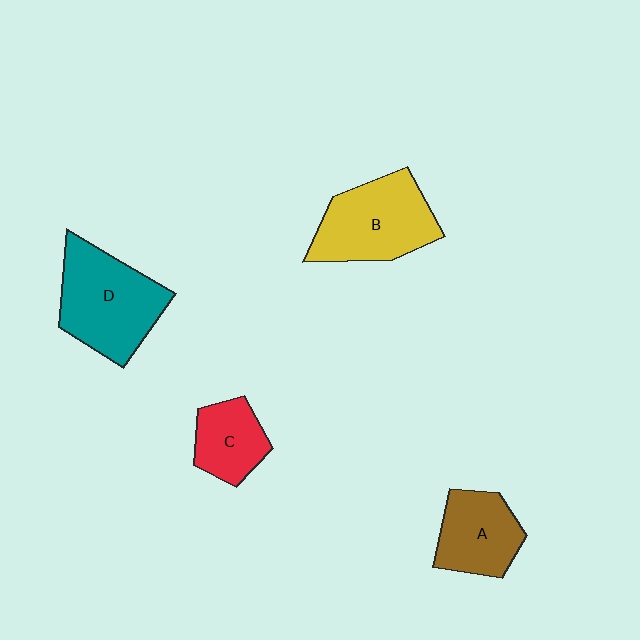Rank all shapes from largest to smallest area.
From largest to smallest: D (teal), B (yellow), A (brown), C (red).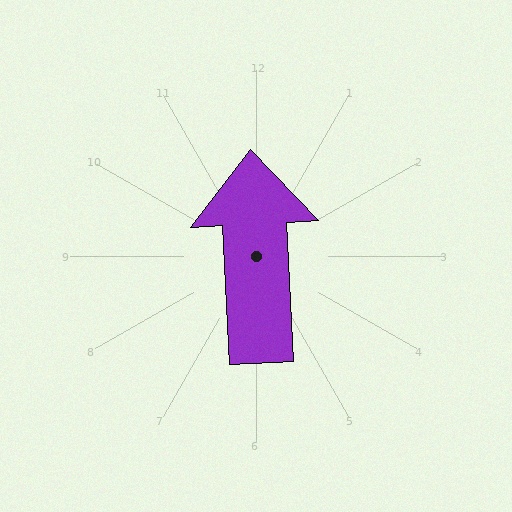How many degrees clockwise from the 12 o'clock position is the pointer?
Approximately 357 degrees.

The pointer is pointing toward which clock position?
Roughly 12 o'clock.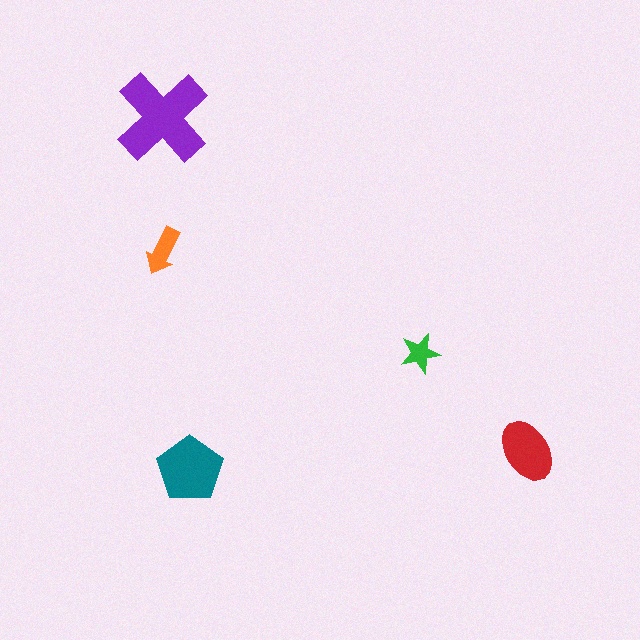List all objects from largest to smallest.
The purple cross, the teal pentagon, the red ellipse, the orange arrow, the green star.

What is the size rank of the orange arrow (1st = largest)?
4th.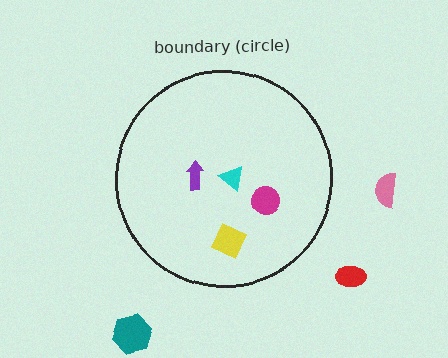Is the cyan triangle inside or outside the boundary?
Inside.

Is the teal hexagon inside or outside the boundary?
Outside.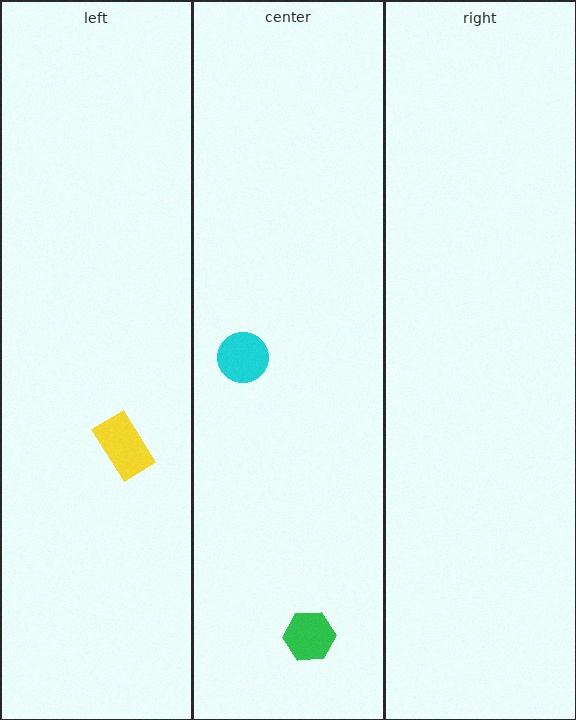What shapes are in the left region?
The yellow rectangle.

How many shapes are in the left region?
1.